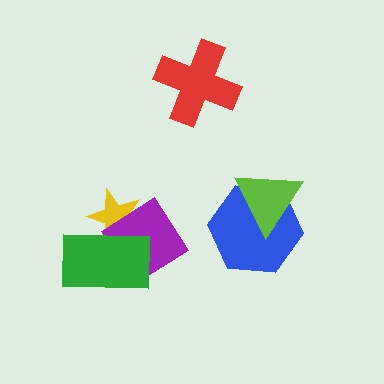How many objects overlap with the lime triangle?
1 object overlaps with the lime triangle.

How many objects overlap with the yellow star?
2 objects overlap with the yellow star.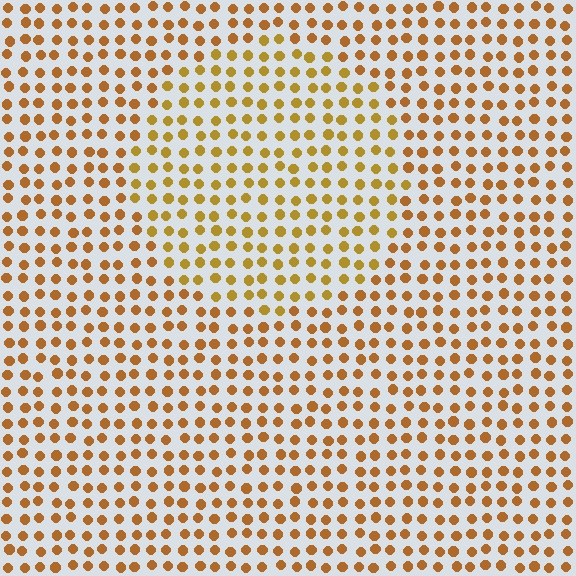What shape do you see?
I see a circle.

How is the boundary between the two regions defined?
The boundary is defined purely by a slight shift in hue (about 18 degrees). Spacing, size, and orientation are identical on both sides.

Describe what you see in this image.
The image is filled with small brown elements in a uniform arrangement. A circle-shaped region is visible where the elements are tinted to a slightly different hue, forming a subtle color boundary.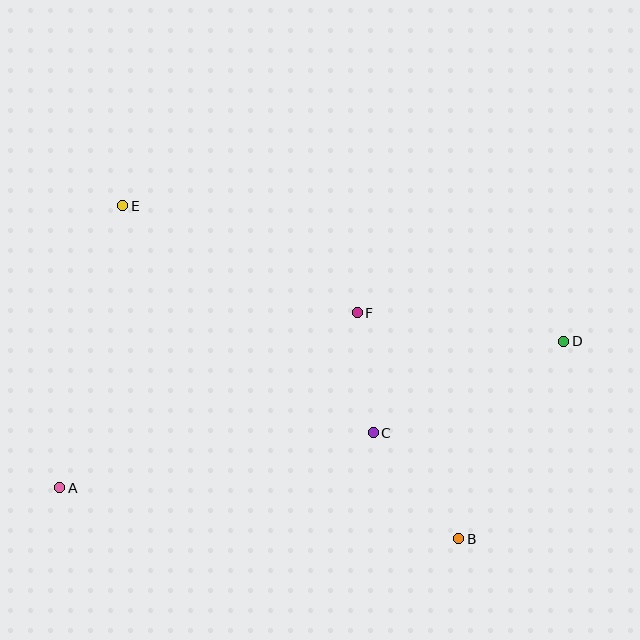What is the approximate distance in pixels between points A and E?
The distance between A and E is approximately 289 pixels.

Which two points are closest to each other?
Points C and F are closest to each other.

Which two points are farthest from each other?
Points A and D are farthest from each other.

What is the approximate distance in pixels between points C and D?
The distance between C and D is approximately 211 pixels.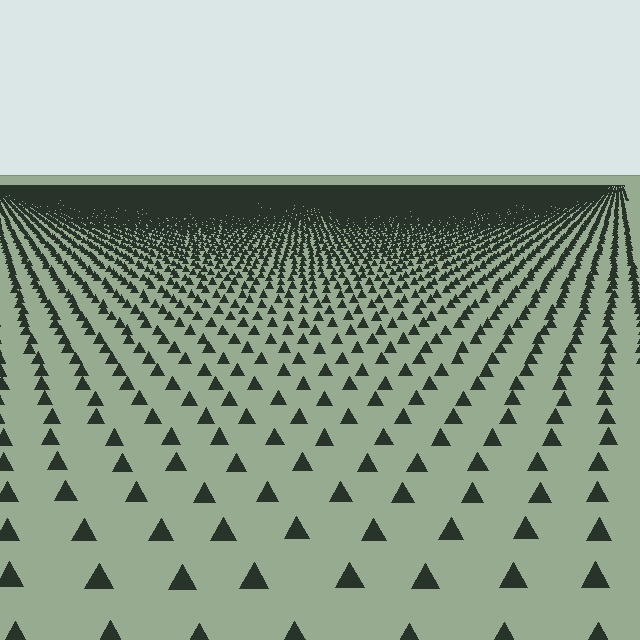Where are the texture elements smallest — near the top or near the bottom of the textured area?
Near the top.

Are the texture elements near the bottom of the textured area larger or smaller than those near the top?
Larger. Near the bottom, elements are closer to the viewer and appear at a bigger on-screen size.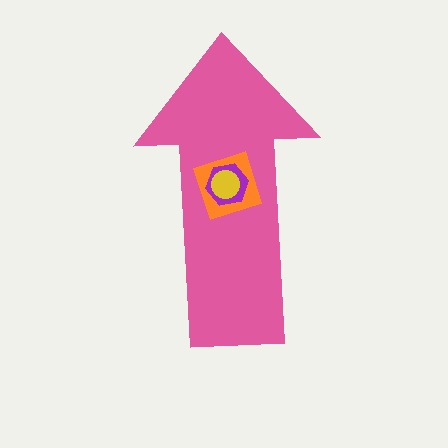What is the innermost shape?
The yellow circle.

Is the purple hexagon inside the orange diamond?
Yes.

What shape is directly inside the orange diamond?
The purple hexagon.